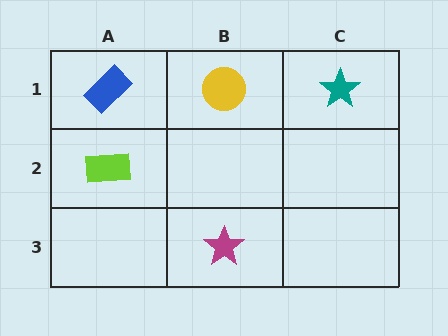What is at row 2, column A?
A lime rectangle.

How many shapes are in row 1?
3 shapes.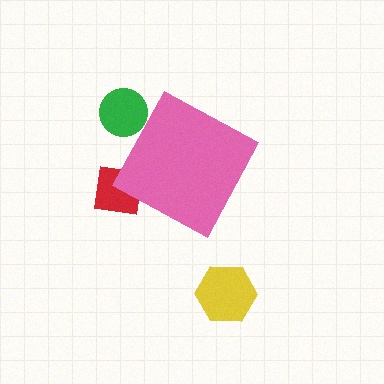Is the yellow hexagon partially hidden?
No, the yellow hexagon is fully visible.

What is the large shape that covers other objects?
A pink diamond.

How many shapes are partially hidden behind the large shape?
2 shapes are partially hidden.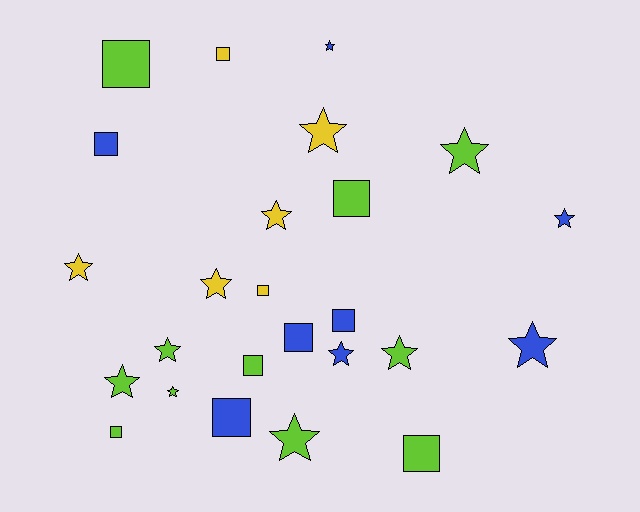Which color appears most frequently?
Lime, with 11 objects.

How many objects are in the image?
There are 25 objects.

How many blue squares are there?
There are 4 blue squares.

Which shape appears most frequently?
Star, with 14 objects.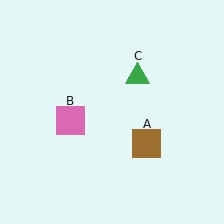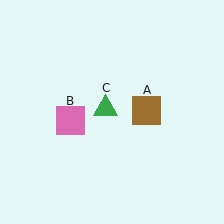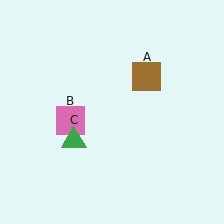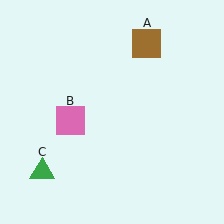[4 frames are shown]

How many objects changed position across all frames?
2 objects changed position: brown square (object A), green triangle (object C).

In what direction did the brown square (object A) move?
The brown square (object A) moved up.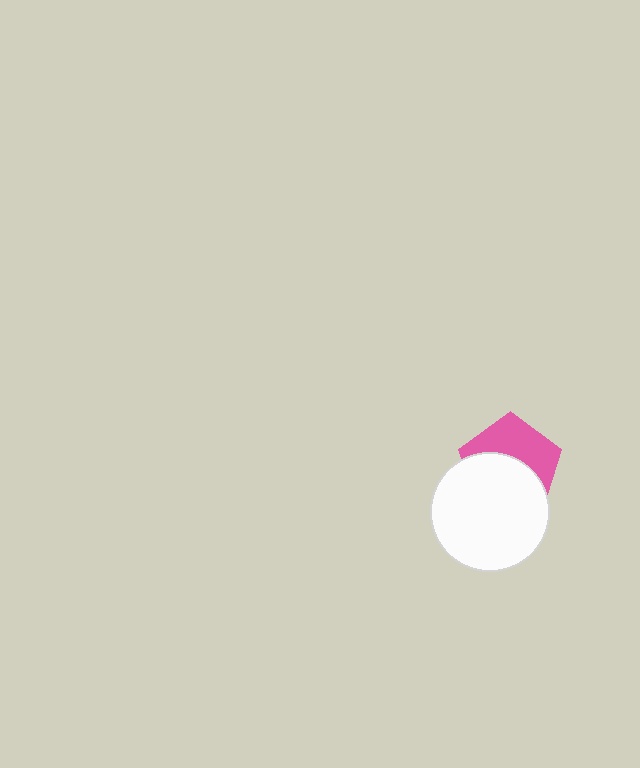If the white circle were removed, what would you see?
You would see the complete pink pentagon.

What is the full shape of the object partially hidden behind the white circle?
The partially hidden object is a pink pentagon.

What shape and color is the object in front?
The object in front is a white circle.